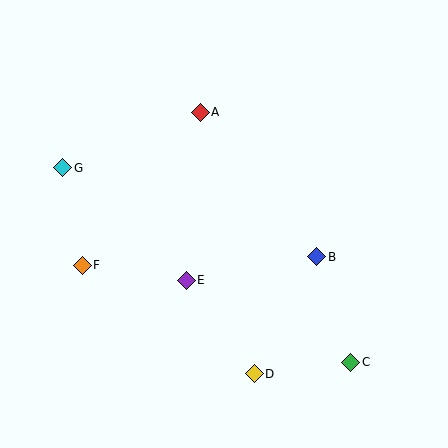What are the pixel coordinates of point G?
Point G is at (63, 168).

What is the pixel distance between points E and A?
The distance between E and A is 169 pixels.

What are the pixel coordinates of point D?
Point D is at (254, 374).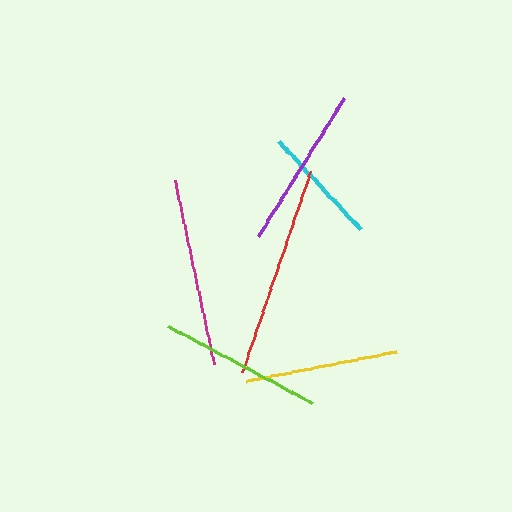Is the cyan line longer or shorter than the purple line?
The purple line is longer than the cyan line.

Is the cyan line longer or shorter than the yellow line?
The yellow line is longer than the cyan line.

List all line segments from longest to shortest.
From longest to shortest: red, magenta, purple, lime, yellow, cyan.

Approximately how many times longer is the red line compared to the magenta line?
The red line is approximately 1.1 times the length of the magenta line.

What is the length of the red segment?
The red segment is approximately 211 pixels long.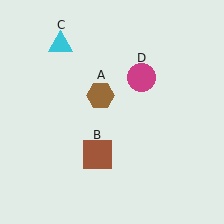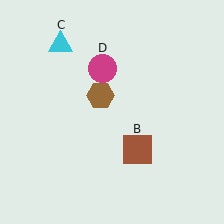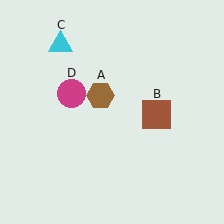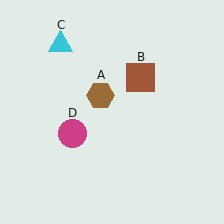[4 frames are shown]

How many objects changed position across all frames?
2 objects changed position: brown square (object B), magenta circle (object D).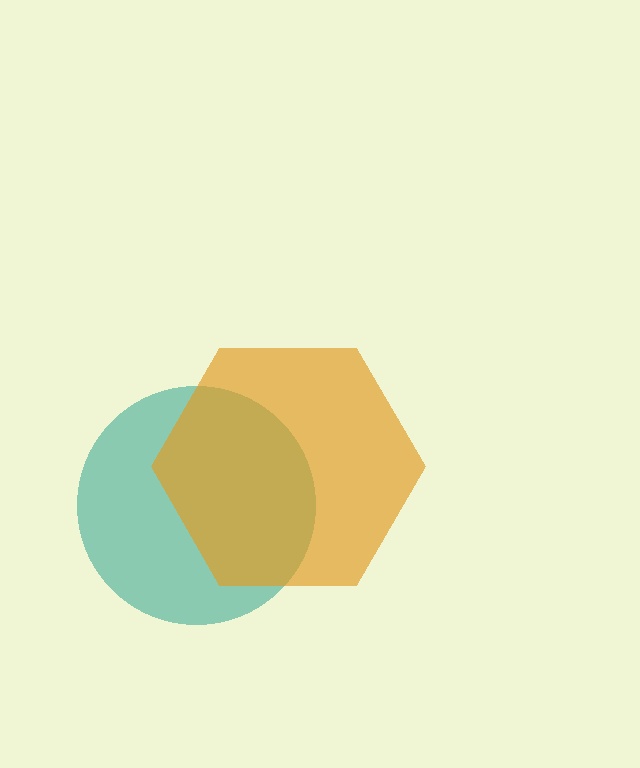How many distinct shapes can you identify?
There are 2 distinct shapes: a teal circle, an orange hexagon.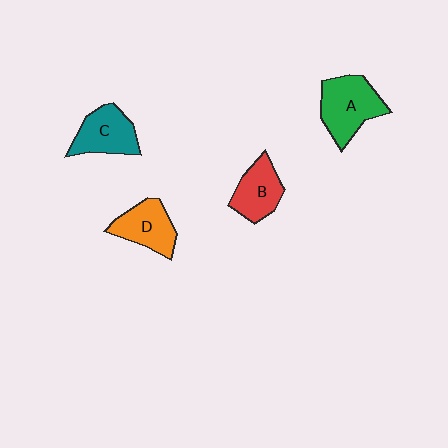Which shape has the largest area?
Shape A (green).